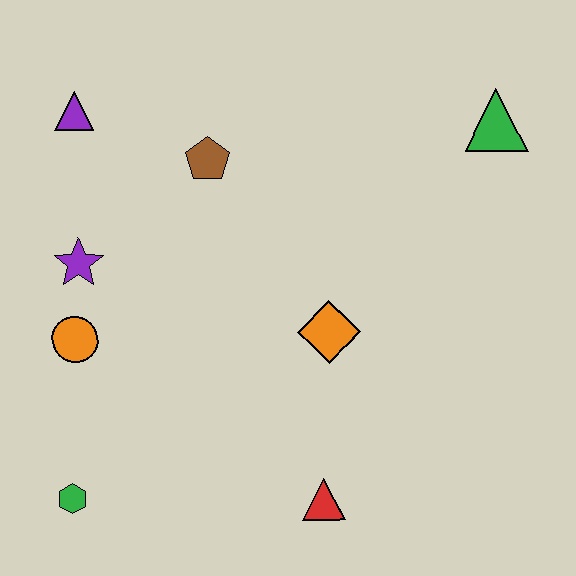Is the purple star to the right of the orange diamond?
No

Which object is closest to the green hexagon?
The orange circle is closest to the green hexagon.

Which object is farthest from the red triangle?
The purple triangle is farthest from the red triangle.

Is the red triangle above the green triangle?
No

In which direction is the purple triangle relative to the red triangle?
The purple triangle is above the red triangle.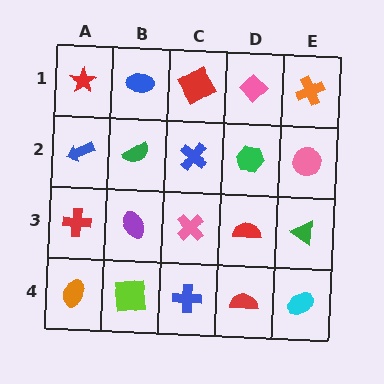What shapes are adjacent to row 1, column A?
A blue arrow (row 2, column A), a blue ellipse (row 1, column B).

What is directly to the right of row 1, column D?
An orange cross.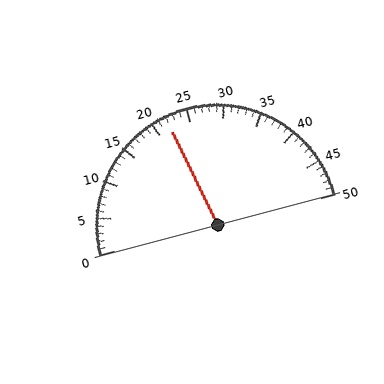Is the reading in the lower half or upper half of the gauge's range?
The reading is in the lower half of the range (0 to 50).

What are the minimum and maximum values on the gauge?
The gauge ranges from 0 to 50.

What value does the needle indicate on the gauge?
The needle indicates approximately 22.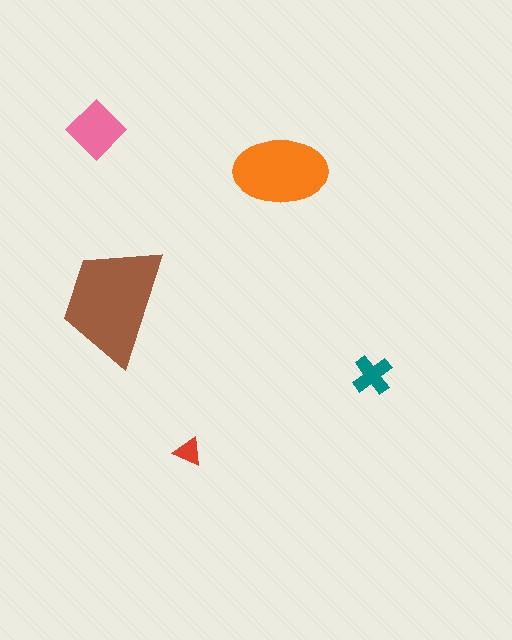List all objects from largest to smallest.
The brown trapezoid, the orange ellipse, the pink diamond, the teal cross, the red triangle.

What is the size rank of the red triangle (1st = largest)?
5th.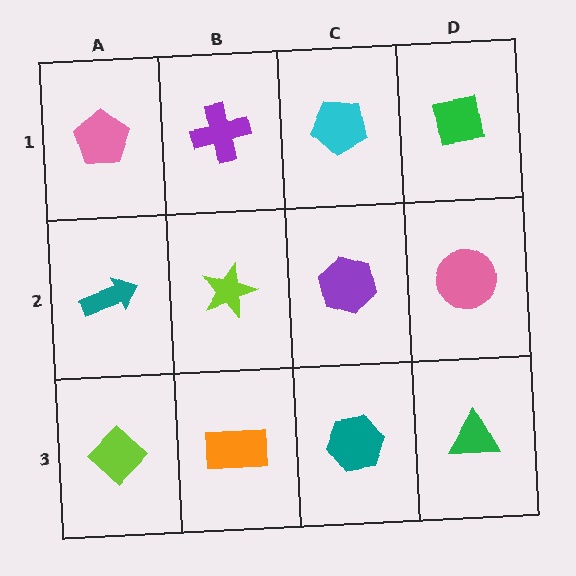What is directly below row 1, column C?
A purple hexagon.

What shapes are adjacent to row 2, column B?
A purple cross (row 1, column B), an orange rectangle (row 3, column B), a teal arrow (row 2, column A), a purple hexagon (row 2, column C).